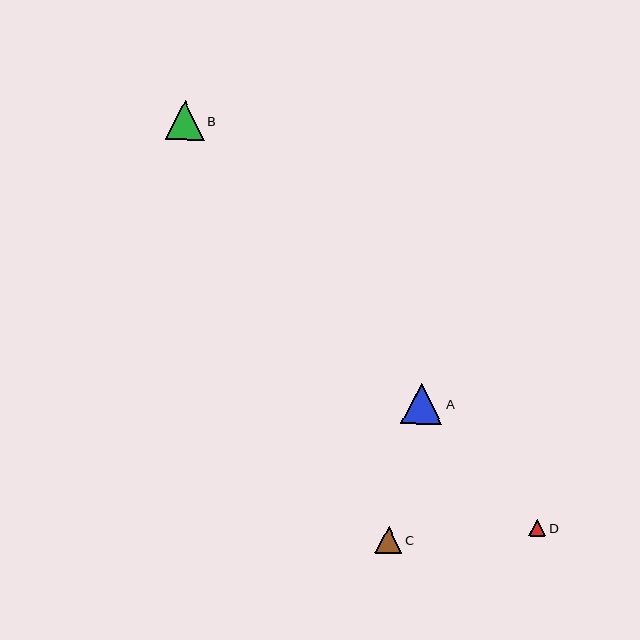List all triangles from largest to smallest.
From largest to smallest: A, B, C, D.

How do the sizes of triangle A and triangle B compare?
Triangle A and triangle B are approximately the same size.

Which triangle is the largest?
Triangle A is the largest with a size of approximately 41 pixels.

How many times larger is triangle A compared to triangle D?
Triangle A is approximately 2.5 times the size of triangle D.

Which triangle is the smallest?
Triangle D is the smallest with a size of approximately 17 pixels.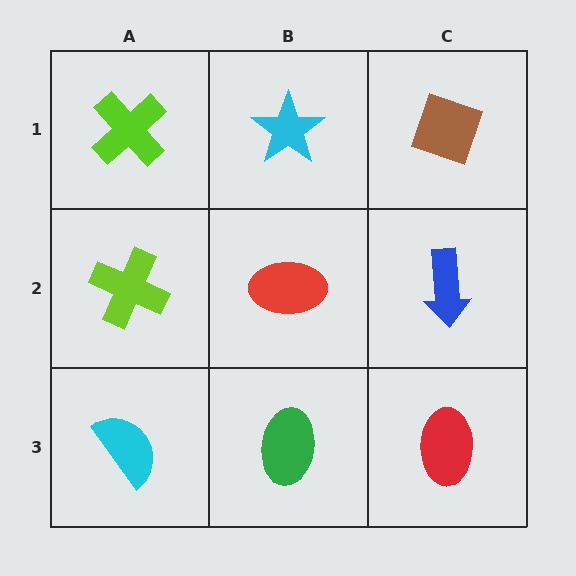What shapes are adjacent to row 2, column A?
A lime cross (row 1, column A), a cyan semicircle (row 3, column A), a red ellipse (row 2, column B).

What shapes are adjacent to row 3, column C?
A blue arrow (row 2, column C), a green ellipse (row 3, column B).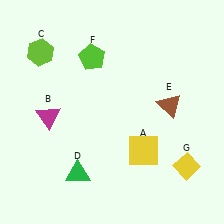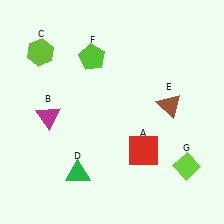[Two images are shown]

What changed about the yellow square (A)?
In Image 1, A is yellow. In Image 2, it changed to red.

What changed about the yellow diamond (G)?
In Image 1, G is yellow. In Image 2, it changed to lime.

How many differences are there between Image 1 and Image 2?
There are 2 differences between the two images.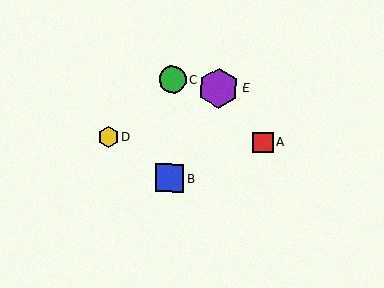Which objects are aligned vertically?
Objects B, C are aligned vertically.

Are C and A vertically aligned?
No, C is at x≈172 and A is at x≈263.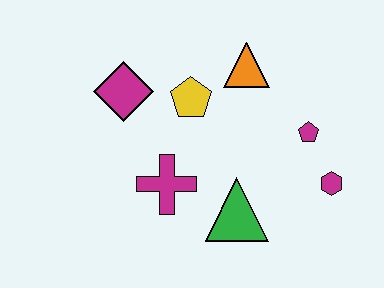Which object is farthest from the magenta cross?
The magenta hexagon is farthest from the magenta cross.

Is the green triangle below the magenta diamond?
Yes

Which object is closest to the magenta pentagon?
The magenta hexagon is closest to the magenta pentagon.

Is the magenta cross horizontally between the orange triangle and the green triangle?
No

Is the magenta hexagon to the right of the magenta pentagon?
Yes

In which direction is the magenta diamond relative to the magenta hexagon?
The magenta diamond is to the left of the magenta hexagon.